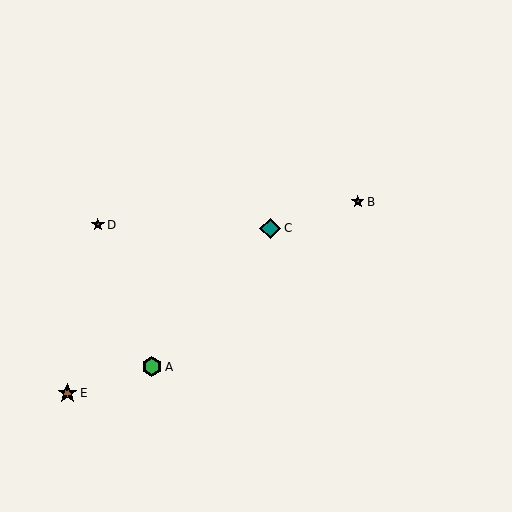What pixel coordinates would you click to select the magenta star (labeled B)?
Click at (358, 202) to select the magenta star B.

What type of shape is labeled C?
Shape C is a teal diamond.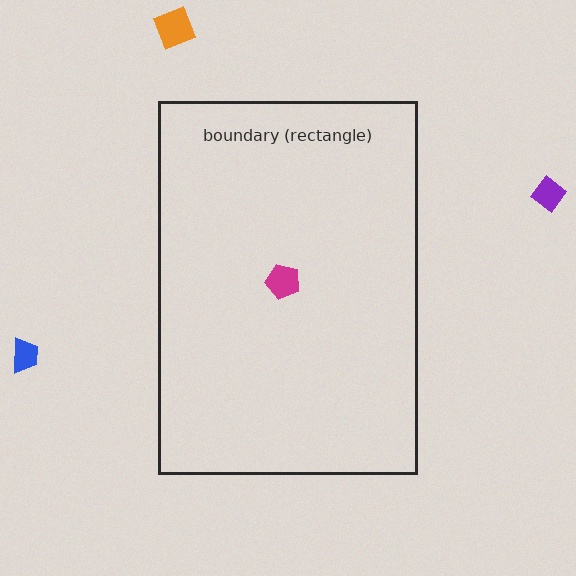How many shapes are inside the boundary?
1 inside, 3 outside.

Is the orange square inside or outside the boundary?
Outside.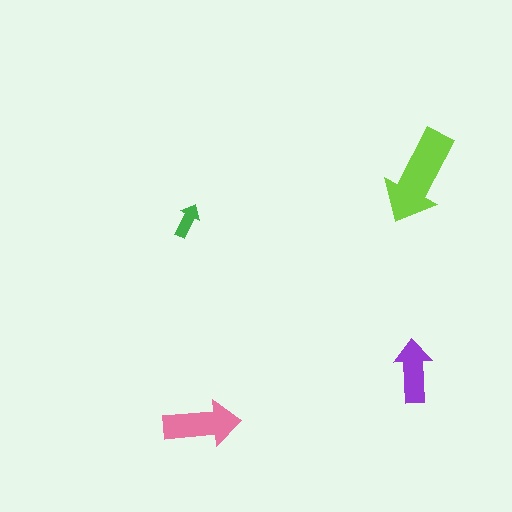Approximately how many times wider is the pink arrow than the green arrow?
About 2 times wider.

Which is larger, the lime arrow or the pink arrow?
The lime one.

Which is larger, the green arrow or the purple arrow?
The purple one.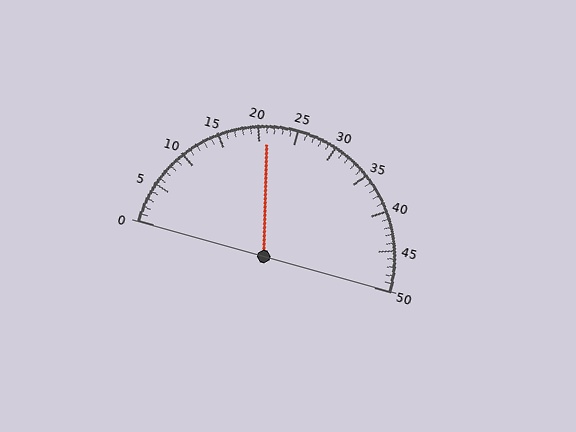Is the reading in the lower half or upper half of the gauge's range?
The reading is in the lower half of the range (0 to 50).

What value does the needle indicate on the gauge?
The needle indicates approximately 21.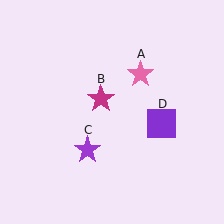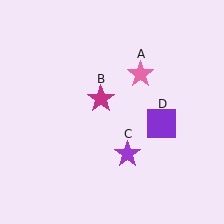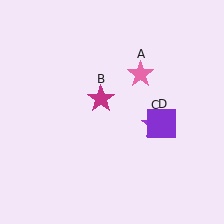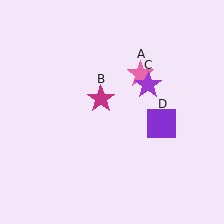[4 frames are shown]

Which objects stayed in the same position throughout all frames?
Pink star (object A) and magenta star (object B) and purple square (object D) remained stationary.